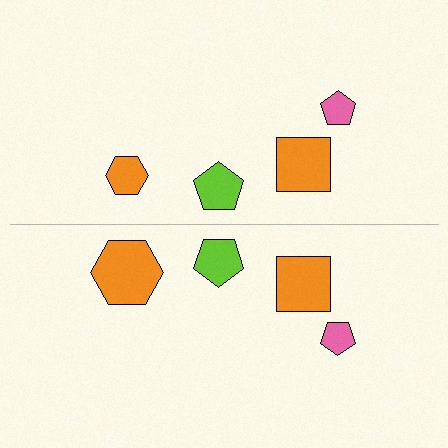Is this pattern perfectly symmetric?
No, the pattern is not perfectly symmetric. The orange hexagon on the bottom side has a different size than its mirror counterpart.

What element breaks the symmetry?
The orange hexagon on the bottom side has a different size than its mirror counterpart.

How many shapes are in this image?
There are 8 shapes in this image.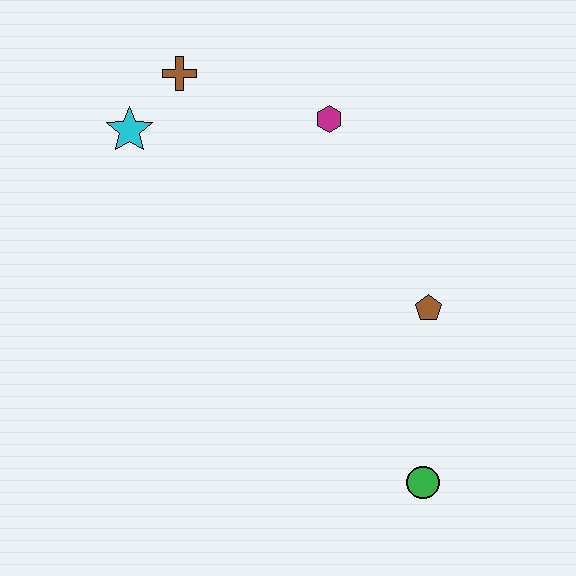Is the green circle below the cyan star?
Yes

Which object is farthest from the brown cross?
The green circle is farthest from the brown cross.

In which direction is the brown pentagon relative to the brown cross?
The brown pentagon is to the right of the brown cross.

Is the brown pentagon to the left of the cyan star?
No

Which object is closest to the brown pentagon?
The green circle is closest to the brown pentagon.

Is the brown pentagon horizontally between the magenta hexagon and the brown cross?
No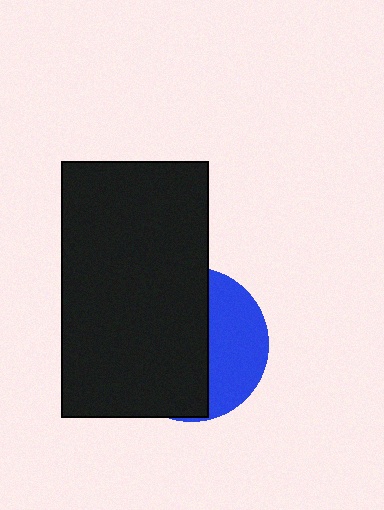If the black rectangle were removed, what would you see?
You would see the complete blue circle.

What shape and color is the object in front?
The object in front is a black rectangle.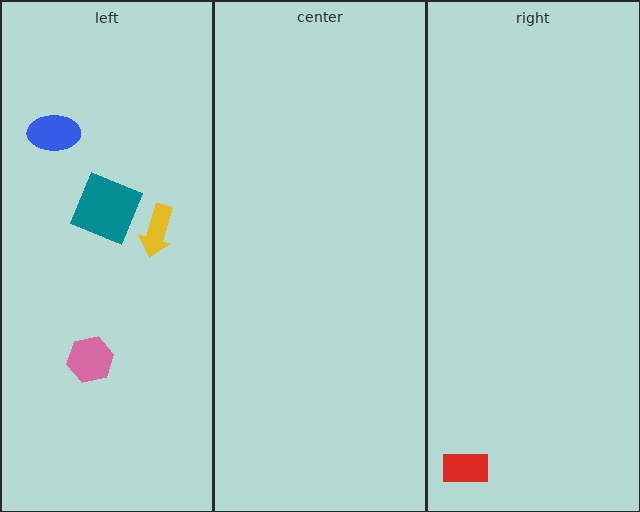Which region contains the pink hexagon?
The left region.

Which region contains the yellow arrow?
The left region.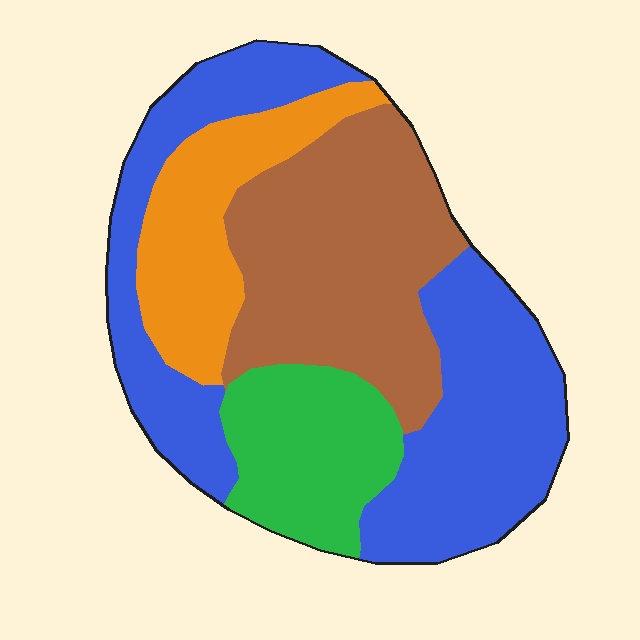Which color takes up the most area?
Blue, at roughly 40%.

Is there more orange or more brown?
Brown.